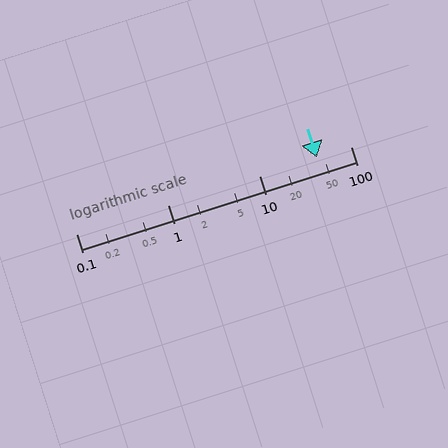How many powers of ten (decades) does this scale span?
The scale spans 3 decades, from 0.1 to 100.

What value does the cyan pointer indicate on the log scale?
The pointer indicates approximately 43.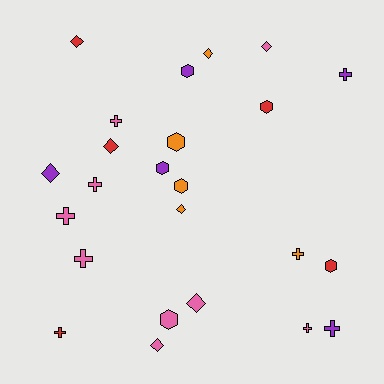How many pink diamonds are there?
There are 3 pink diamonds.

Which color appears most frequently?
Pink, with 9 objects.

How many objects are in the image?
There are 24 objects.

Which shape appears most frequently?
Cross, with 9 objects.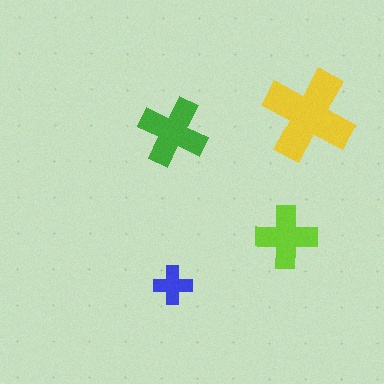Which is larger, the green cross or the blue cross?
The green one.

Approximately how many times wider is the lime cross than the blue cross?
About 1.5 times wider.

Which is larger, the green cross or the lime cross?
The green one.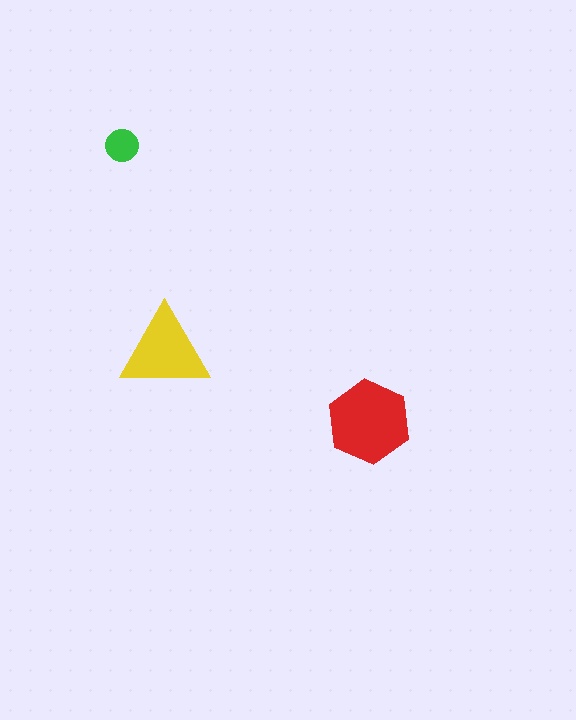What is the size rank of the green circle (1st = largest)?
3rd.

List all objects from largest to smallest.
The red hexagon, the yellow triangle, the green circle.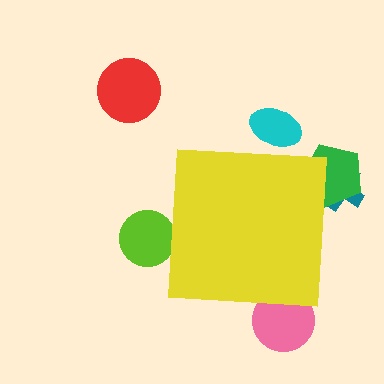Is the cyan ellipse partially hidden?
Yes, the cyan ellipse is partially hidden behind the yellow square.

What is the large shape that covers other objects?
A yellow square.